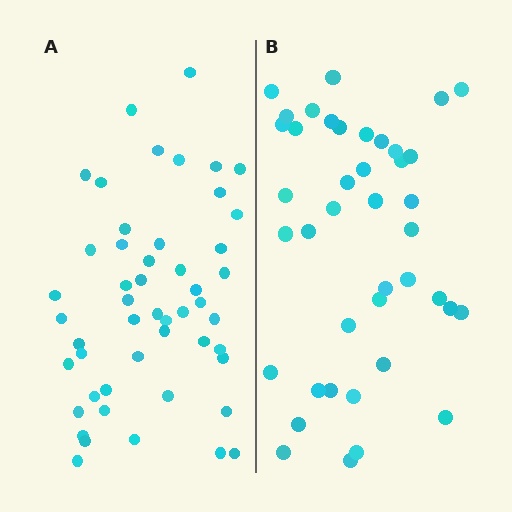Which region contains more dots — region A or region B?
Region A (the left region) has more dots.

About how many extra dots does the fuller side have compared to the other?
Region A has roughly 8 or so more dots than region B.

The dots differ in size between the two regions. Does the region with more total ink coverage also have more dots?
No. Region B has more total ink coverage because its dots are larger, but region A actually contains more individual dots. Total area can be misleading — the number of items is what matters here.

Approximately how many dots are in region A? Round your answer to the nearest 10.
About 50 dots.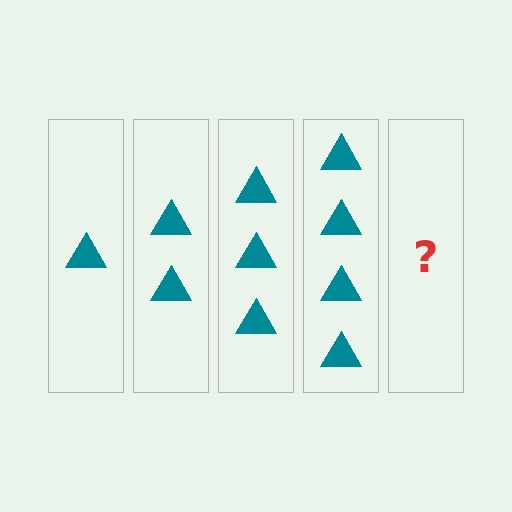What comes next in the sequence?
The next element should be 5 triangles.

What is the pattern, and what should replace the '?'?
The pattern is that each step adds one more triangle. The '?' should be 5 triangles.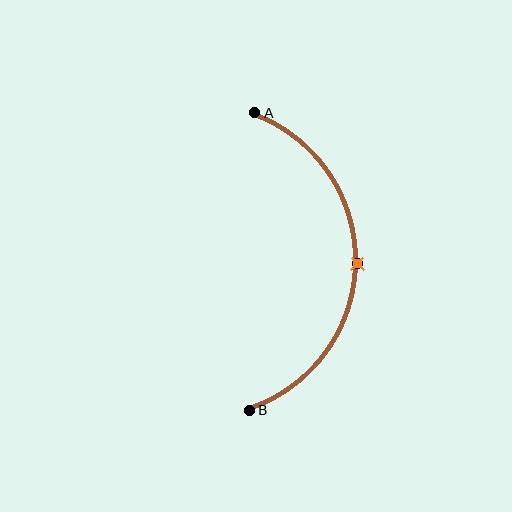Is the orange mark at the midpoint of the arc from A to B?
Yes. The orange mark lies on the arc at equal arc-length from both A and B — it is the arc midpoint.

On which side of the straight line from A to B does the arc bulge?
The arc bulges to the right of the straight line connecting A and B.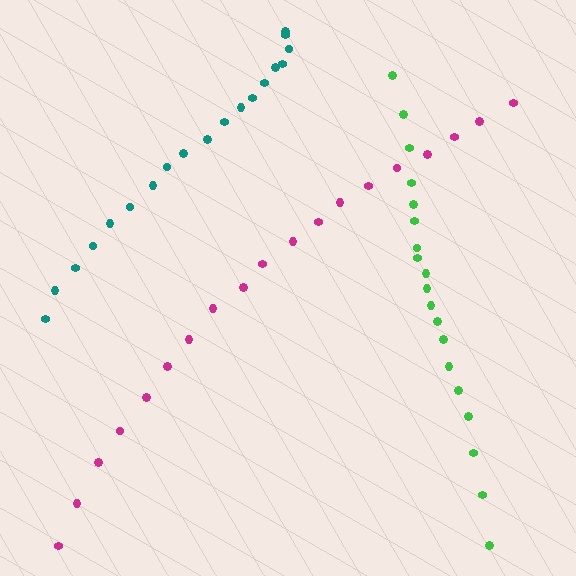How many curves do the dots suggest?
There are 3 distinct paths.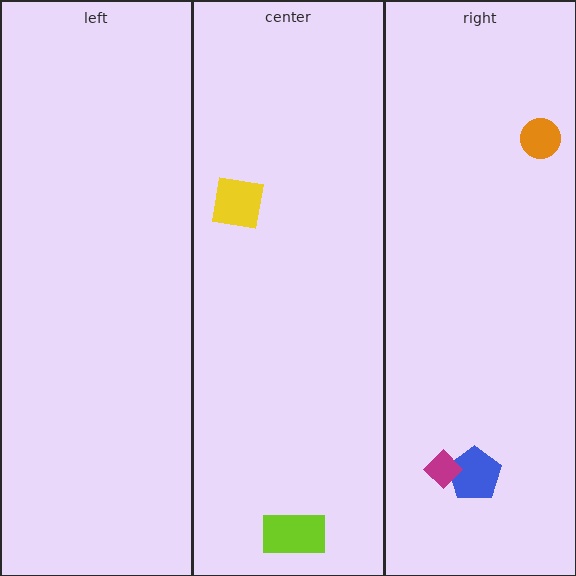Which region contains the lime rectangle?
The center region.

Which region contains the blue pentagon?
The right region.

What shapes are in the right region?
The blue pentagon, the magenta diamond, the orange circle.